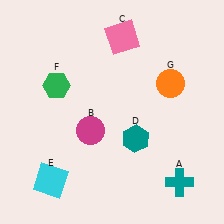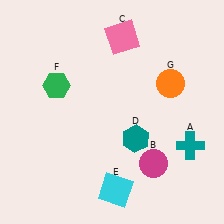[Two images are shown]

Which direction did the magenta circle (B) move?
The magenta circle (B) moved right.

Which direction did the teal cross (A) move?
The teal cross (A) moved up.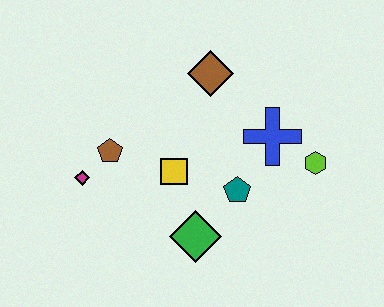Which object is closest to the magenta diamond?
The brown pentagon is closest to the magenta diamond.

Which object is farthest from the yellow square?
The lime hexagon is farthest from the yellow square.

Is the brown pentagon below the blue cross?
Yes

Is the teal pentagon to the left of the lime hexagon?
Yes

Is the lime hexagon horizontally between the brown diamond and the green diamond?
No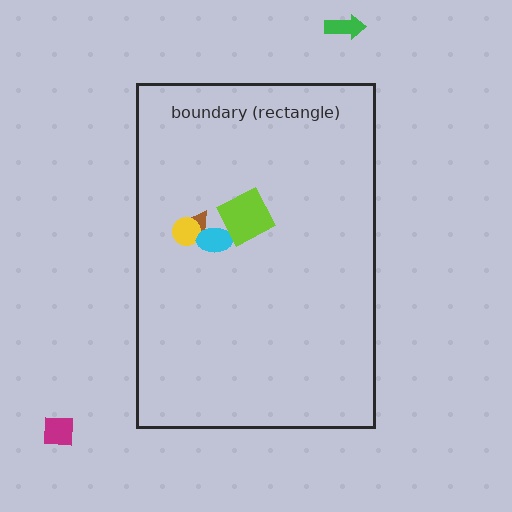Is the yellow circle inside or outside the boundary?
Inside.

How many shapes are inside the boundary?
4 inside, 2 outside.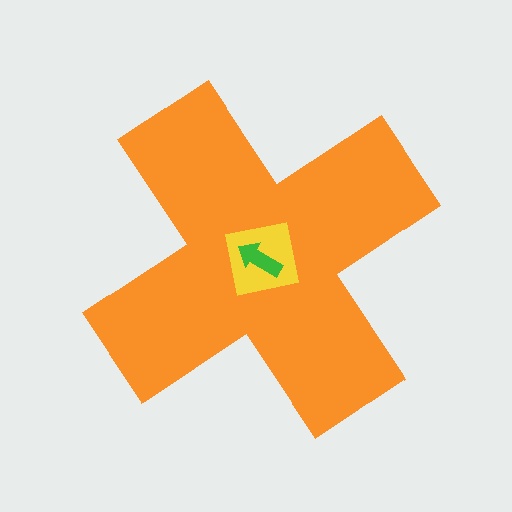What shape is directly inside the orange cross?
The yellow square.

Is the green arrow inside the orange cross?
Yes.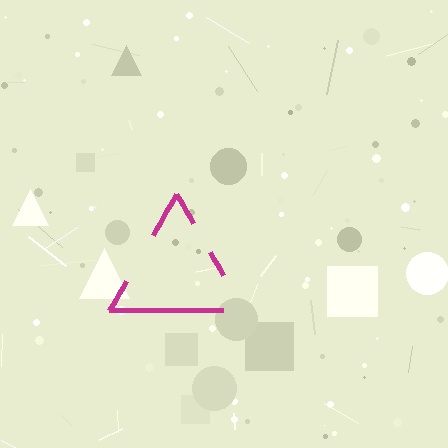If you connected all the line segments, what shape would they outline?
They would outline a triangle.